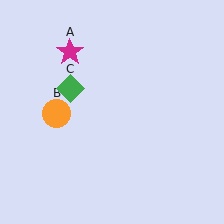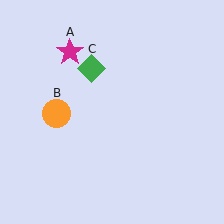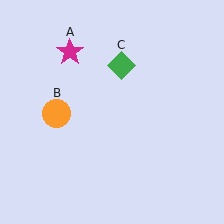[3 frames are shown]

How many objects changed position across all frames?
1 object changed position: green diamond (object C).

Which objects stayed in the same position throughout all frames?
Magenta star (object A) and orange circle (object B) remained stationary.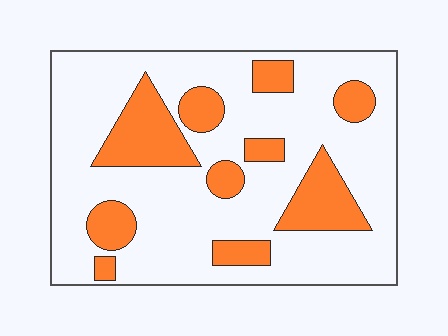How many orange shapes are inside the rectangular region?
10.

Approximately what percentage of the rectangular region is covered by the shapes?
Approximately 25%.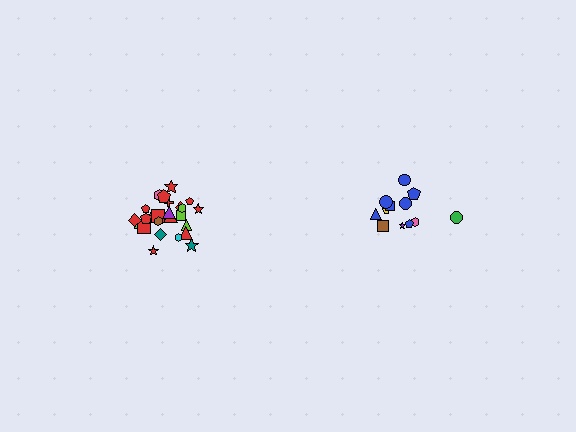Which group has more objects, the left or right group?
The left group.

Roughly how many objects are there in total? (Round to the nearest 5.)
Roughly 35 objects in total.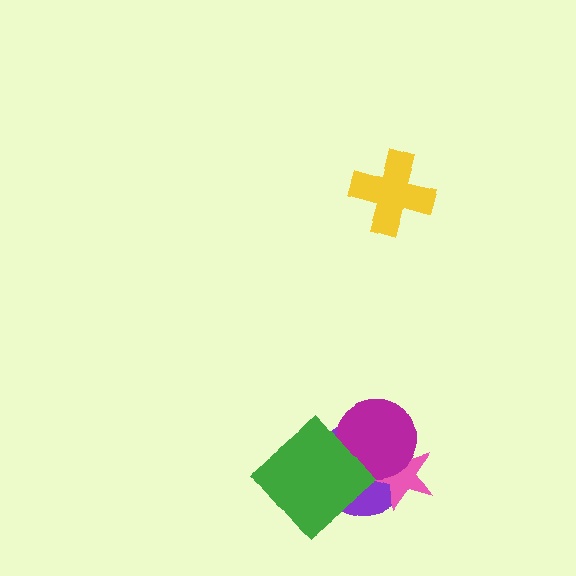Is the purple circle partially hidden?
Yes, it is partially covered by another shape.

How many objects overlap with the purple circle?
3 objects overlap with the purple circle.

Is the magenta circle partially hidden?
Yes, it is partially covered by another shape.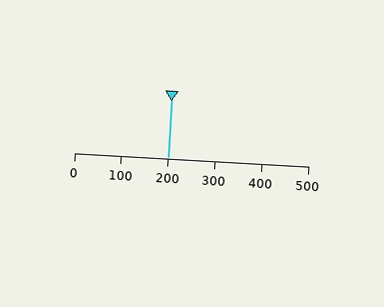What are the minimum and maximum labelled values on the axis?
The axis runs from 0 to 500.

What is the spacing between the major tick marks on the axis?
The major ticks are spaced 100 apart.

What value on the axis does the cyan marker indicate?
The marker indicates approximately 200.